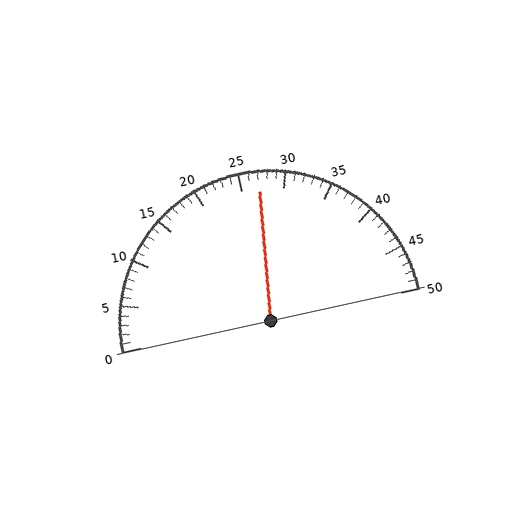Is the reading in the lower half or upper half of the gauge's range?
The reading is in the upper half of the range (0 to 50).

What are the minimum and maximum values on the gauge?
The gauge ranges from 0 to 50.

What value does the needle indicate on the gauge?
The needle indicates approximately 27.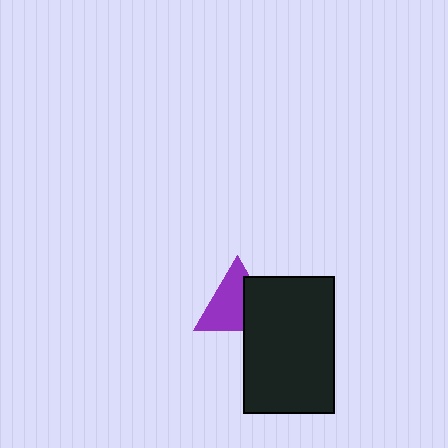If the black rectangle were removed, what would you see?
You would see the complete purple triangle.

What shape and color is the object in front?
The object in front is a black rectangle.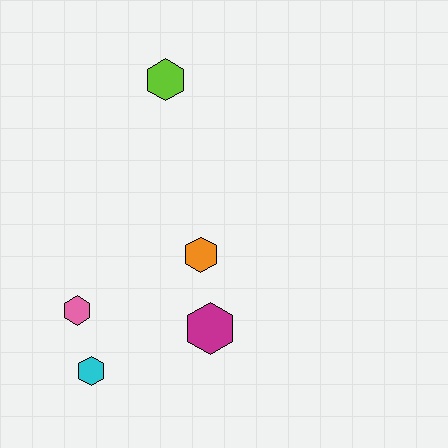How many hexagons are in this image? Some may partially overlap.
There are 5 hexagons.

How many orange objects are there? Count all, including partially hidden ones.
There is 1 orange object.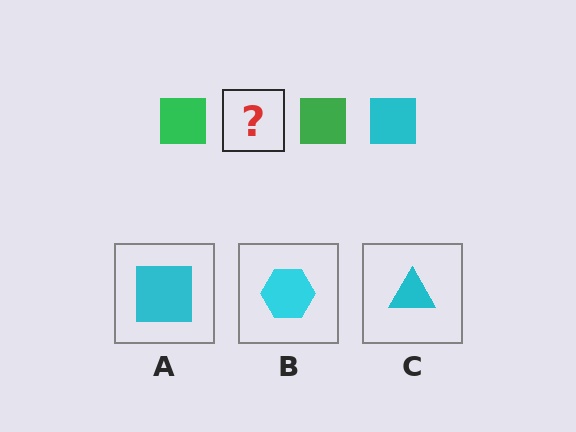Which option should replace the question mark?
Option A.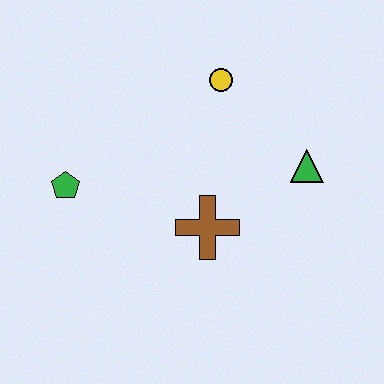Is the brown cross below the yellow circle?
Yes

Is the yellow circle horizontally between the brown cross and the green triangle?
Yes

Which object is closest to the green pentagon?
The brown cross is closest to the green pentagon.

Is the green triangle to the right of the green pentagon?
Yes